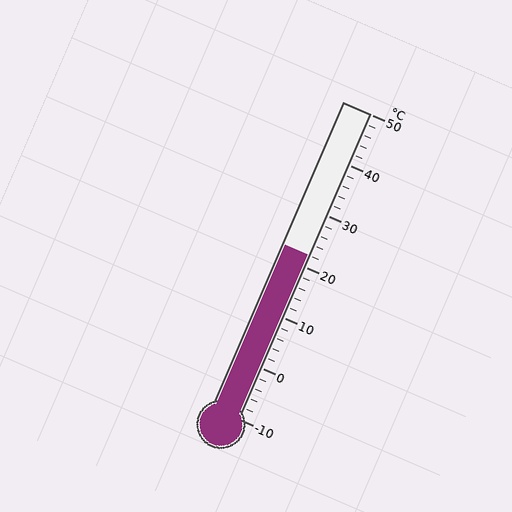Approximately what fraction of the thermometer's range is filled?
The thermometer is filled to approximately 55% of its range.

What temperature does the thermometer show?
The thermometer shows approximately 22°C.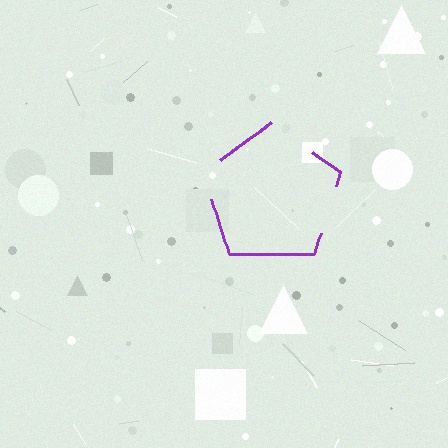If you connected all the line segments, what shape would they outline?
They would outline a pentagon.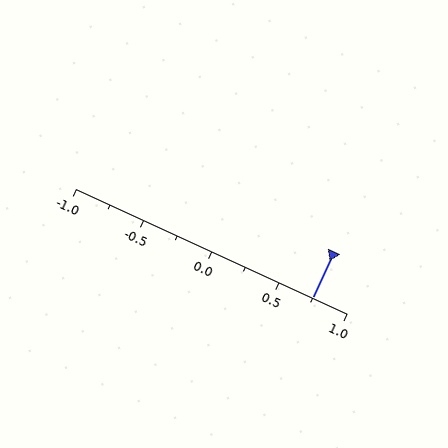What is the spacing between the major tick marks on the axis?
The major ticks are spaced 0.5 apart.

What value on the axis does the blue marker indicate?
The marker indicates approximately 0.75.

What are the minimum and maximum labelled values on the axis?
The axis runs from -1.0 to 1.0.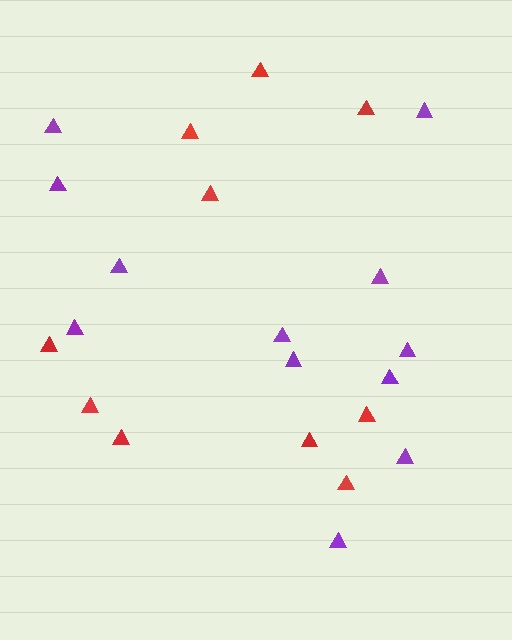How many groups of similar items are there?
There are 2 groups: one group of red triangles (10) and one group of purple triangles (12).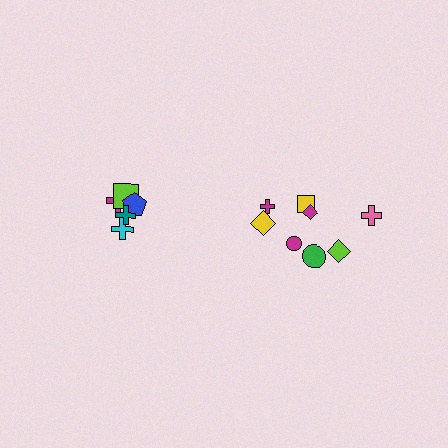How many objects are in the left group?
There are 5 objects.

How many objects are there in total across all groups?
There are 13 objects.